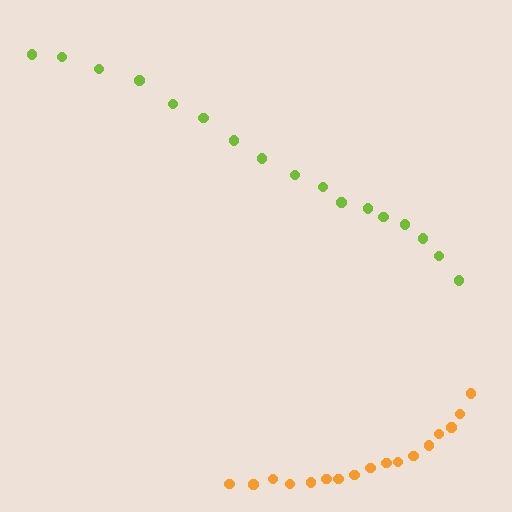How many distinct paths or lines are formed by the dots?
There are 2 distinct paths.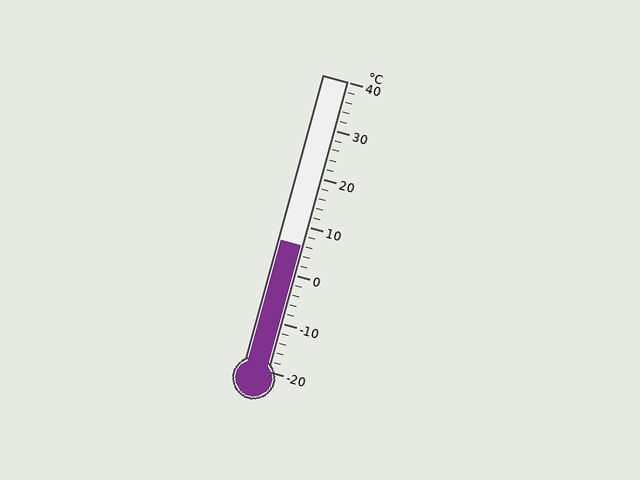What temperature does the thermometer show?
The thermometer shows approximately 6°C.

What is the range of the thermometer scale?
The thermometer scale ranges from -20°C to 40°C.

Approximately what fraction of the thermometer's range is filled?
The thermometer is filled to approximately 45% of its range.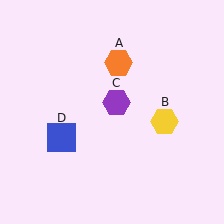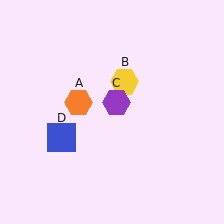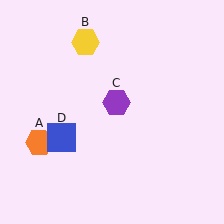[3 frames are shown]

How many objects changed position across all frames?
2 objects changed position: orange hexagon (object A), yellow hexagon (object B).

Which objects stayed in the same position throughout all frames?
Purple hexagon (object C) and blue square (object D) remained stationary.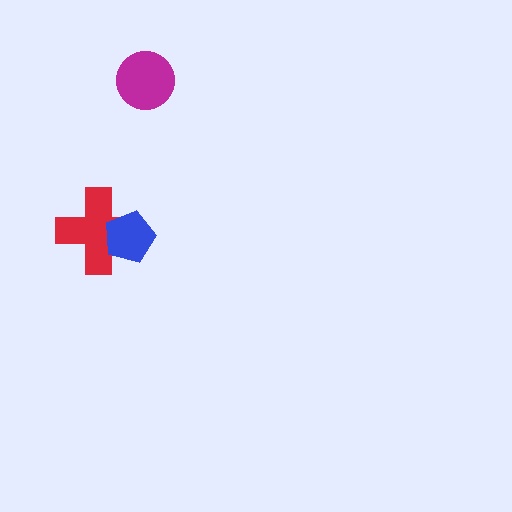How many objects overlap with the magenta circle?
0 objects overlap with the magenta circle.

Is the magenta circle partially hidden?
No, no other shape covers it.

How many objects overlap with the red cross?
1 object overlaps with the red cross.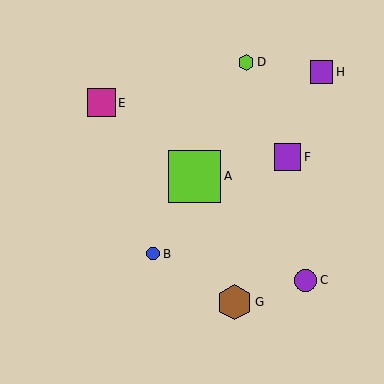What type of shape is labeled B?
Shape B is a blue circle.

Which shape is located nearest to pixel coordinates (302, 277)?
The purple circle (labeled C) at (306, 280) is nearest to that location.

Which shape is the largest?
The lime square (labeled A) is the largest.